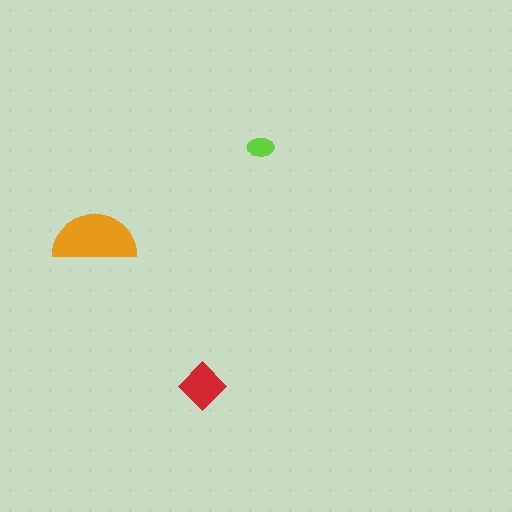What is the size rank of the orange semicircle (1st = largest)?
1st.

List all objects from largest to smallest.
The orange semicircle, the red diamond, the lime ellipse.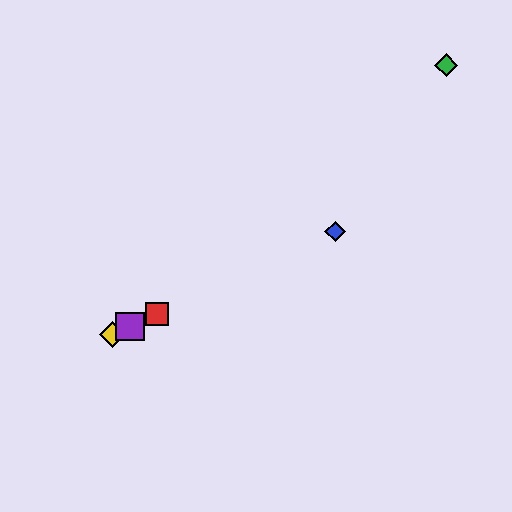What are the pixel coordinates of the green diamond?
The green diamond is at (446, 65).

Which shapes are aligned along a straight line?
The red square, the blue diamond, the yellow diamond, the purple square are aligned along a straight line.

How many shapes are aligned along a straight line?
4 shapes (the red square, the blue diamond, the yellow diamond, the purple square) are aligned along a straight line.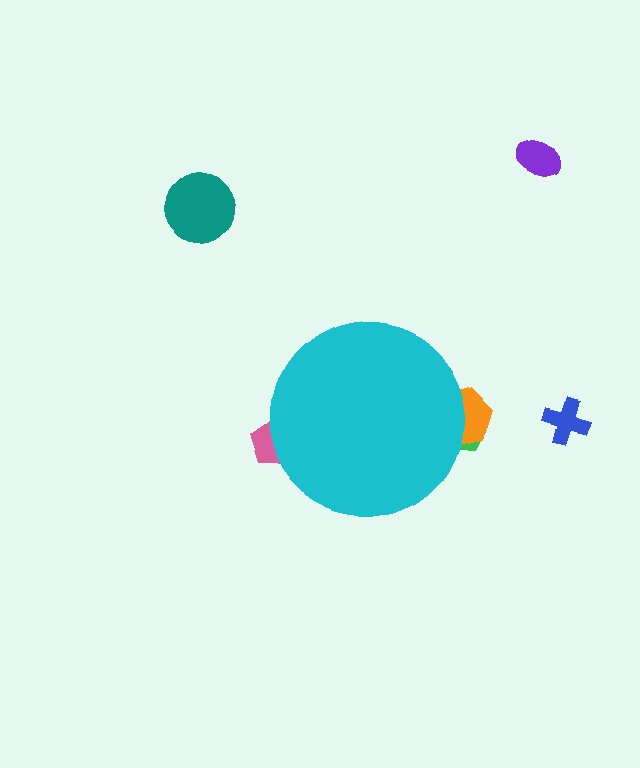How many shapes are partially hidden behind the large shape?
3 shapes are partially hidden.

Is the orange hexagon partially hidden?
Yes, the orange hexagon is partially hidden behind the cyan circle.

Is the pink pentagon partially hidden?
Yes, the pink pentagon is partially hidden behind the cyan circle.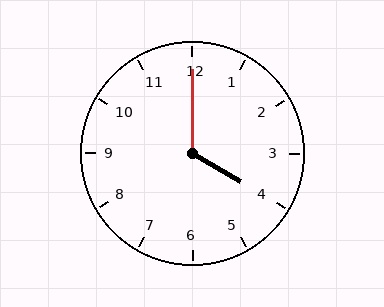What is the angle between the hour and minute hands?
Approximately 120 degrees.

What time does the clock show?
4:00.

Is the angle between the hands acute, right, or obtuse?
It is obtuse.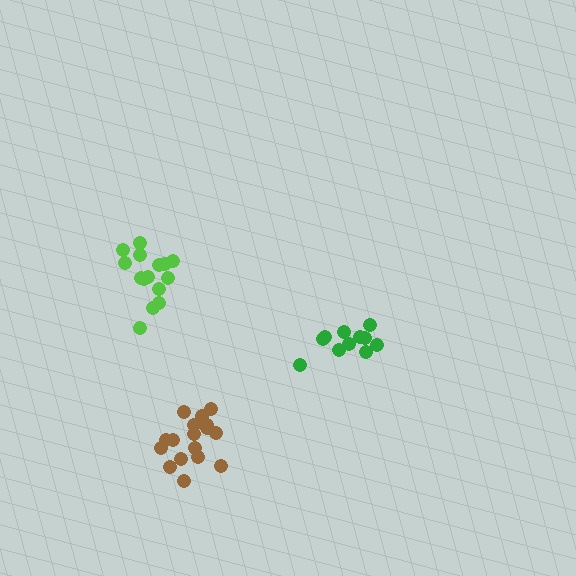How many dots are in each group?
Group 1: 11 dots, Group 2: 15 dots, Group 3: 17 dots (43 total).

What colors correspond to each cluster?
The clusters are colored: green, lime, brown.